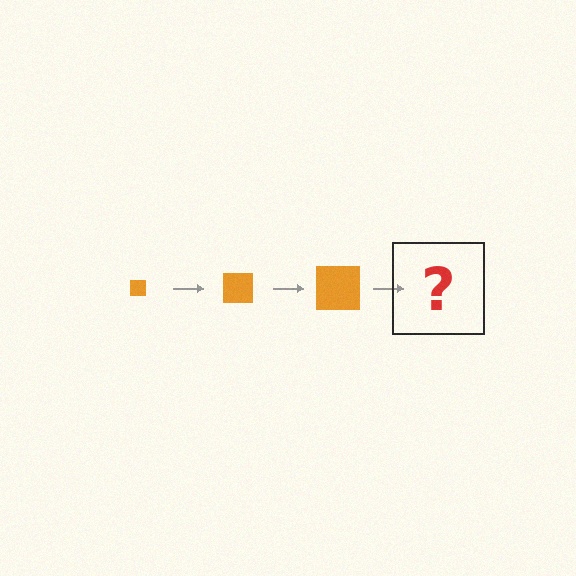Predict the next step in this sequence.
The next step is an orange square, larger than the previous one.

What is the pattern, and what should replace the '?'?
The pattern is that the square gets progressively larger each step. The '?' should be an orange square, larger than the previous one.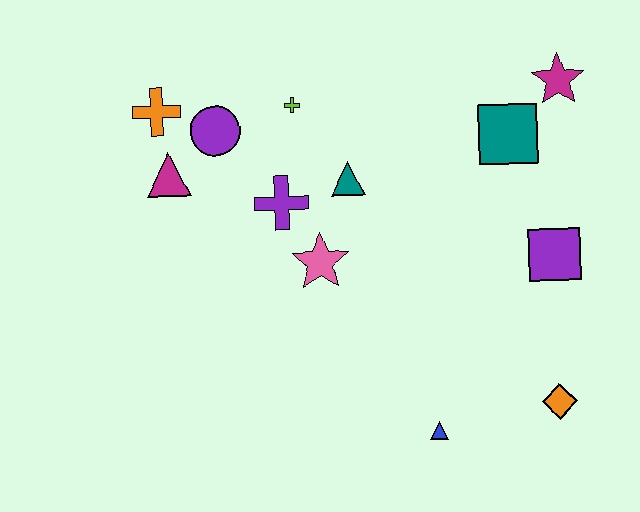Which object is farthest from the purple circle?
The orange diamond is farthest from the purple circle.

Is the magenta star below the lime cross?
No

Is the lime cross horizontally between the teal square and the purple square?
No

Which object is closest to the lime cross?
The purple circle is closest to the lime cross.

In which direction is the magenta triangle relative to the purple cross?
The magenta triangle is to the left of the purple cross.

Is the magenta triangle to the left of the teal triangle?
Yes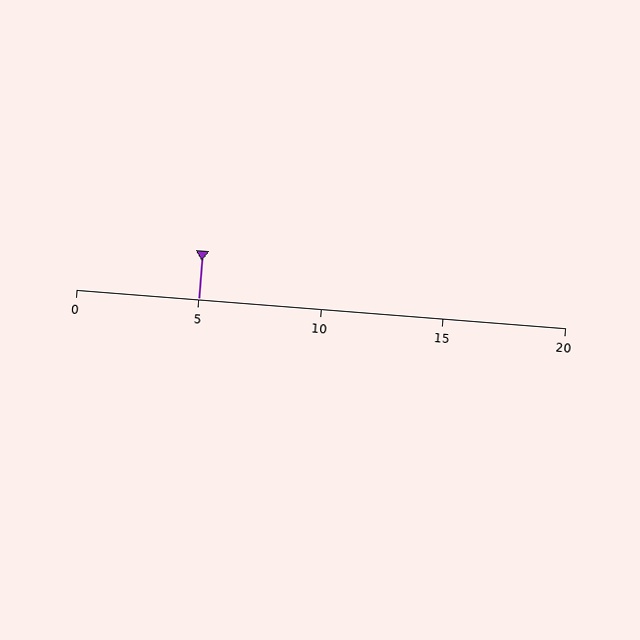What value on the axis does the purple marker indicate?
The marker indicates approximately 5.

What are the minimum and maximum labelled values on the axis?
The axis runs from 0 to 20.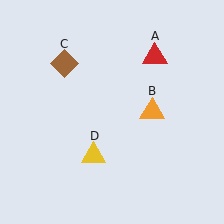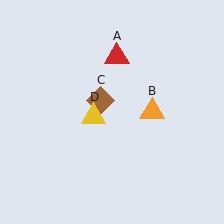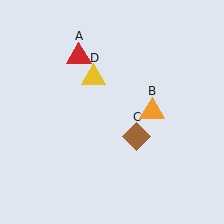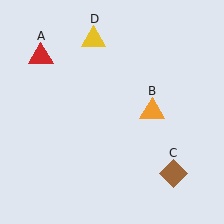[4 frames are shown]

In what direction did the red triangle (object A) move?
The red triangle (object A) moved left.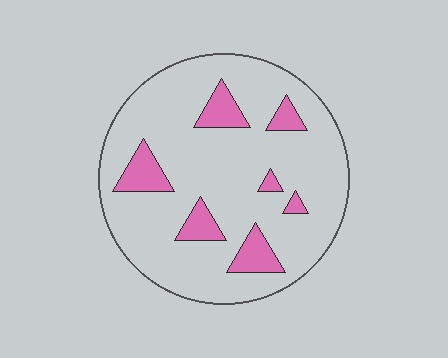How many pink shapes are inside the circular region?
7.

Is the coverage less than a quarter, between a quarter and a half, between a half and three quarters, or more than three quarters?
Less than a quarter.